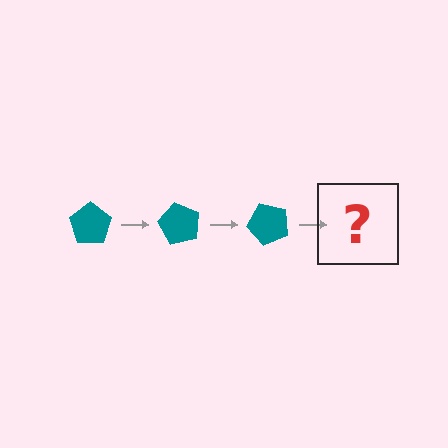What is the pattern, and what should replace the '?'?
The pattern is that the pentagon rotates 60 degrees each step. The '?' should be a teal pentagon rotated 180 degrees.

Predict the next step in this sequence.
The next step is a teal pentagon rotated 180 degrees.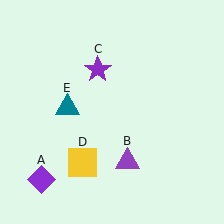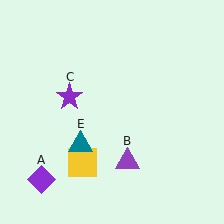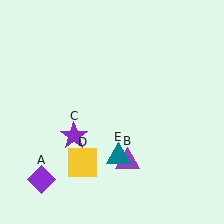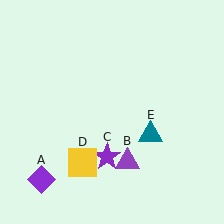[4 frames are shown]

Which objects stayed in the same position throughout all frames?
Purple diamond (object A) and purple triangle (object B) and yellow square (object D) remained stationary.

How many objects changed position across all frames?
2 objects changed position: purple star (object C), teal triangle (object E).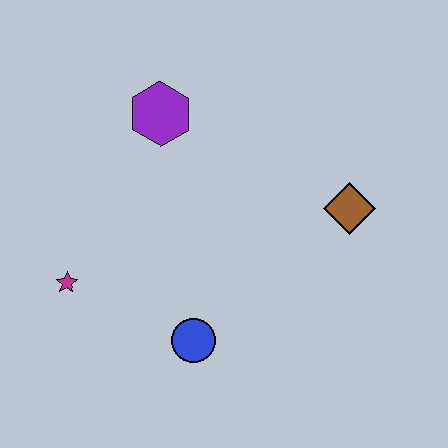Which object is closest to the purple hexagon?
The magenta star is closest to the purple hexagon.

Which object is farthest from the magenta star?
The brown diamond is farthest from the magenta star.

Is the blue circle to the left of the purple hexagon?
No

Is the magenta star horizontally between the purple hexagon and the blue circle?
No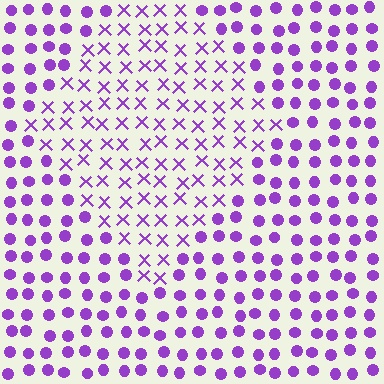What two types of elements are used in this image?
The image uses X marks inside the diamond region and circles outside it.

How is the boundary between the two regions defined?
The boundary is defined by a change in element shape: X marks inside vs. circles outside. All elements share the same color and spacing.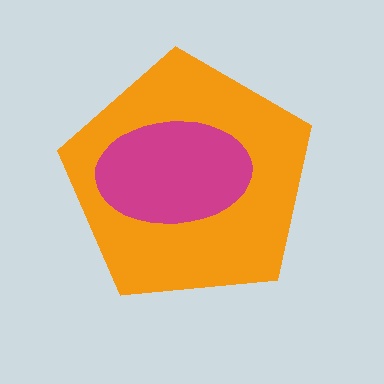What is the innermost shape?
The magenta ellipse.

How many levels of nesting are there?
2.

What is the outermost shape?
The orange pentagon.